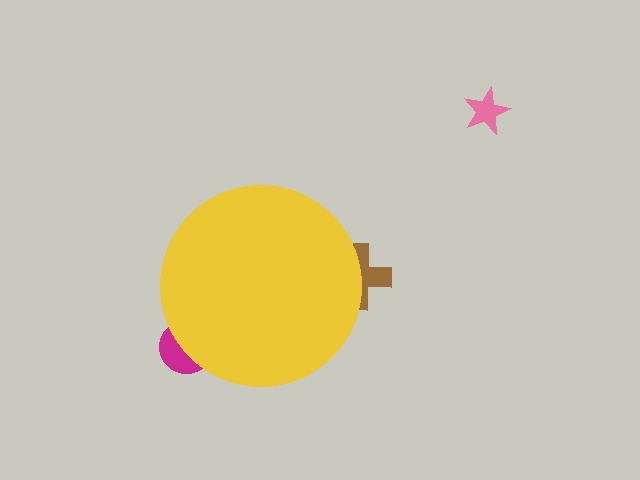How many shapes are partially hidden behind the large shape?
2 shapes are partially hidden.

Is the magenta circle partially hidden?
Yes, the magenta circle is partially hidden behind the yellow circle.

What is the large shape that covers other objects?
A yellow circle.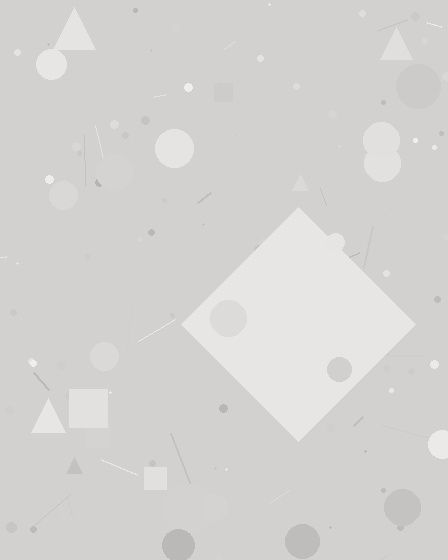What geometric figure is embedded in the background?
A diamond is embedded in the background.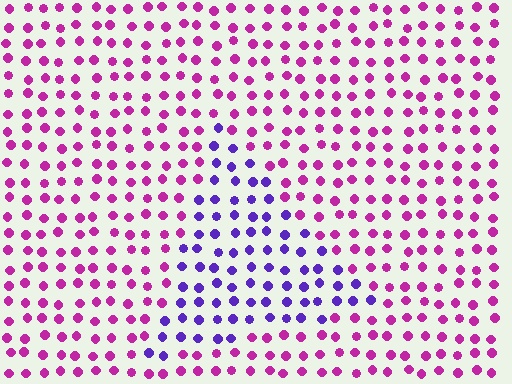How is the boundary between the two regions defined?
The boundary is defined purely by a slight shift in hue (about 51 degrees). Spacing, size, and orientation are identical on both sides.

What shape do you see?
I see a triangle.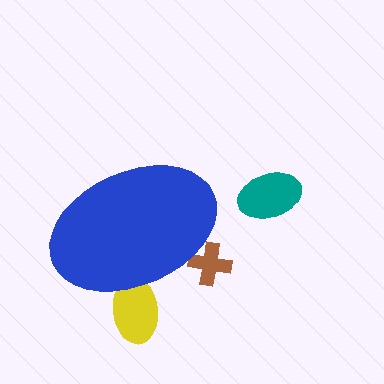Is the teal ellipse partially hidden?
No, the teal ellipse is fully visible.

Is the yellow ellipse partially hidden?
Yes, the yellow ellipse is partially hidden behind the blue ellipse.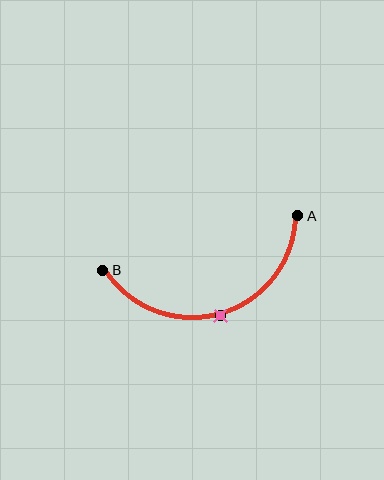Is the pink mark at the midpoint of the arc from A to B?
Yes. The pink mark lies on the arc at equal arc-length from both A and B — it is the arc midpoint.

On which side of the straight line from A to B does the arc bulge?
The arc bulges below the straight line connecting A and B.